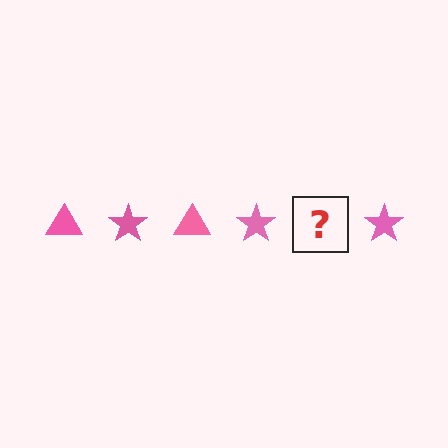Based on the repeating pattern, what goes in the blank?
The blank should be a pink triangle.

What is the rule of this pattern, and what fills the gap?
The rule is that the pattern cycles through triangle, star shapes in pink. The gap should be filled with a pink triangle.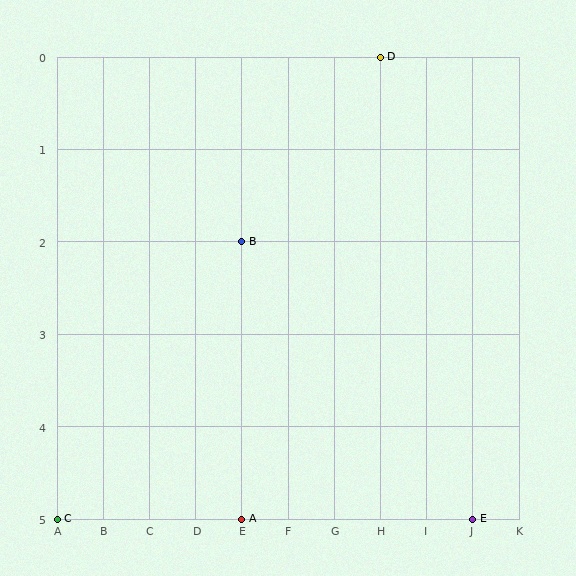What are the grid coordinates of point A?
Point A is at grid coordinates (E, 5).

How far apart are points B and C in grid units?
Points B and C are 4 columns and 3 rows apart (about 5.0 grid units diagonally).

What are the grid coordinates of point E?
Point E is at grid coordinates (J, 5).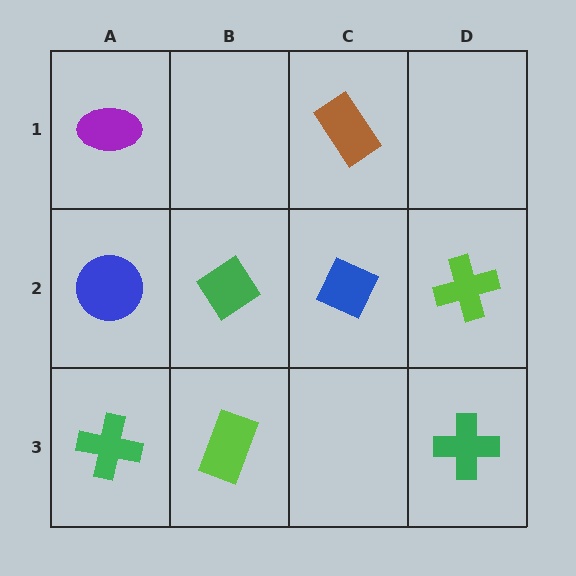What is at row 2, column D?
A lime cross.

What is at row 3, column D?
A green cross.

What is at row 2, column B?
A green diamond.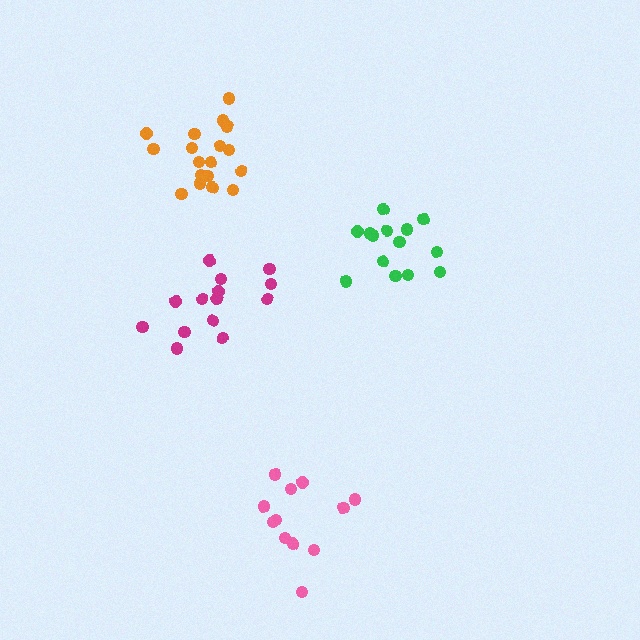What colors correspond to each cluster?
The clusters are colored: green, pink, magenta, orange.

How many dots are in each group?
Group 1: 14 dots, Group 2: 12 dots, Group 3: 14 dots, Group 4: 18 dots (58 total).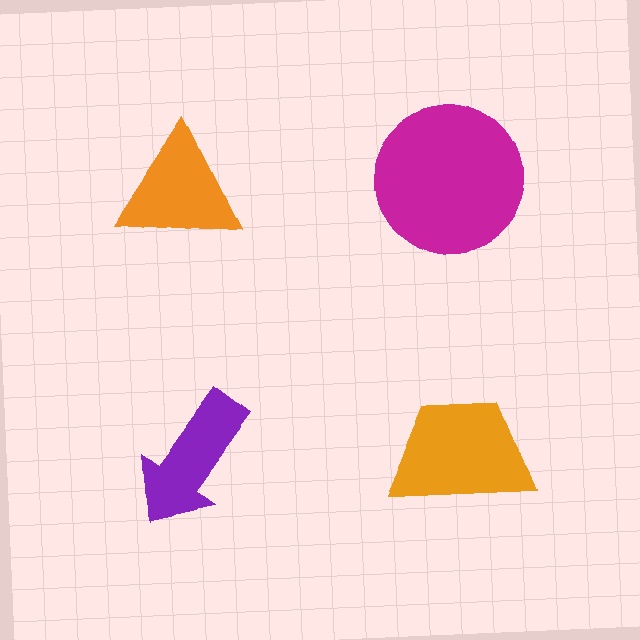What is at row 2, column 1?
A purple arrow.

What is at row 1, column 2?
A magenta circle.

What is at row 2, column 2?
An orange trapezoid.